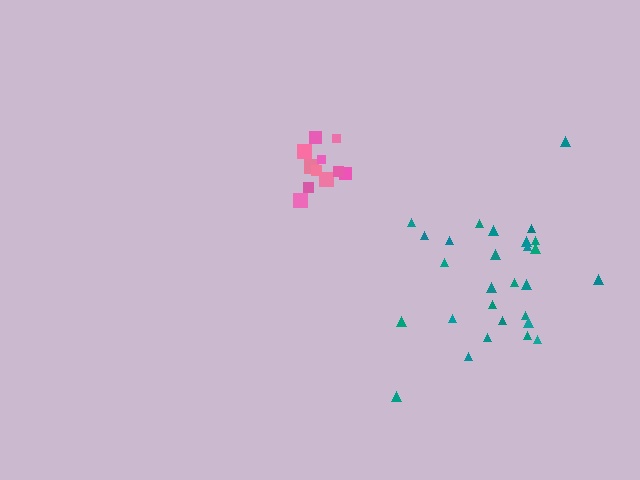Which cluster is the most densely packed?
Pink.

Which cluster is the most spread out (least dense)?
Teal.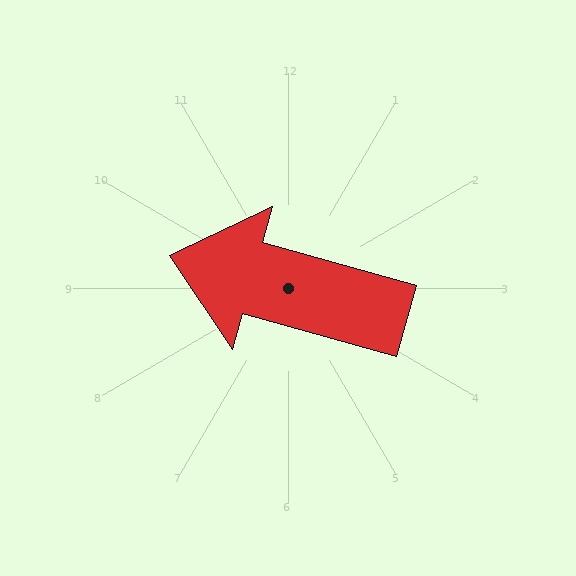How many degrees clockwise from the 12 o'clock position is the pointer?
Approximately 285 degrees.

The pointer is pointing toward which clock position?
Roughly 10 o'clock.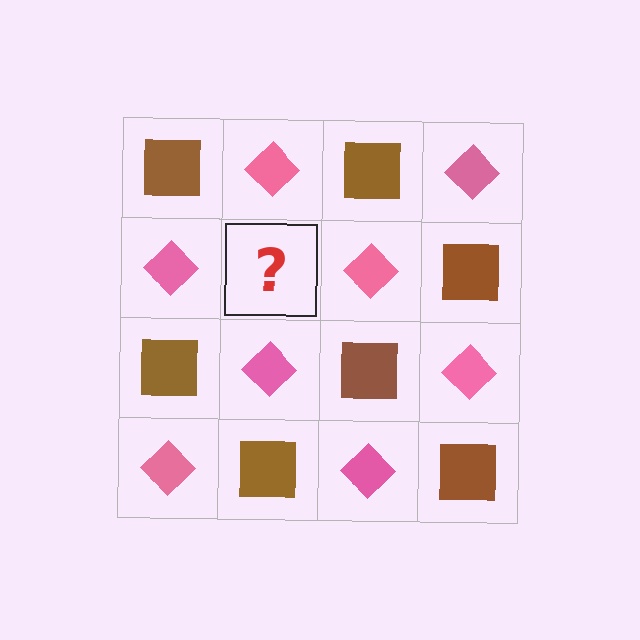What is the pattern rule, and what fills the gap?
The rule is that it alternates brown square and pink diamond in a checkerboard pattern. The gap should be filled with a brown square.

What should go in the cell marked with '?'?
The missing cell should contain a brown square.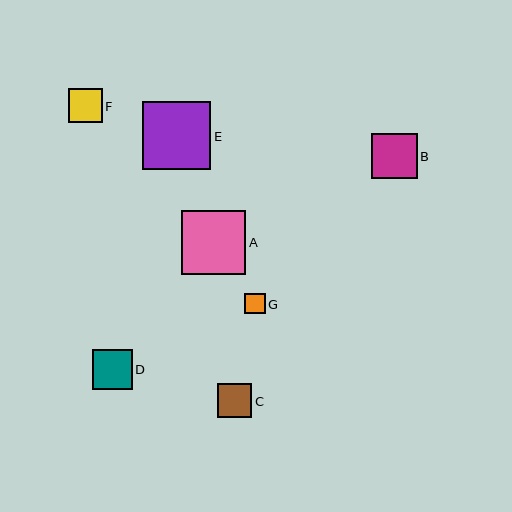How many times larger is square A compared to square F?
Square A is approximately 1.9 times the size of square F.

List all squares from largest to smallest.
From largest to smallest: E, A, B, D, C, F, G.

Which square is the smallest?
Square G is the smallest with a size of approximately 20 pixels.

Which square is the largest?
Square E is the largest with a size of approximately 68 pixels.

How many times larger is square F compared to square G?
Square F is approximately 1.7 times the size of square G.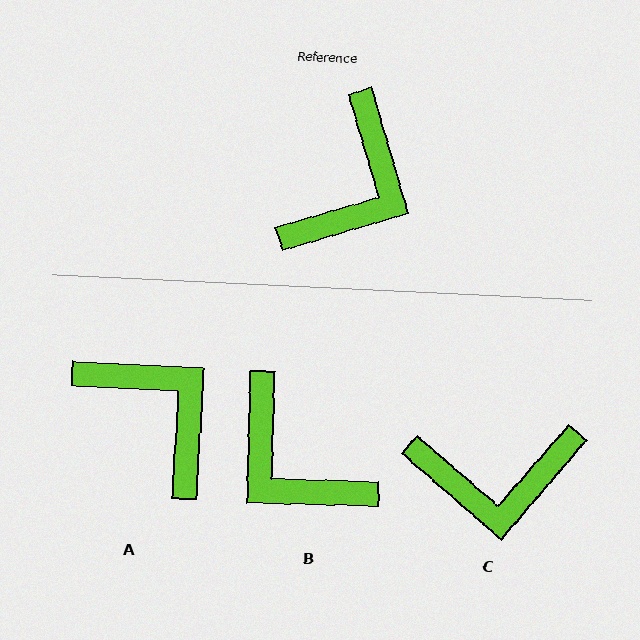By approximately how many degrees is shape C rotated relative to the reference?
Approximately 57 degrees clockwise.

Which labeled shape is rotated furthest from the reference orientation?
B, about 108 degrees away.